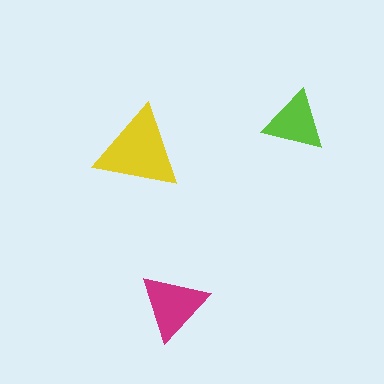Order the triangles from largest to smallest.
the yellow one, the magenta one, the lime one.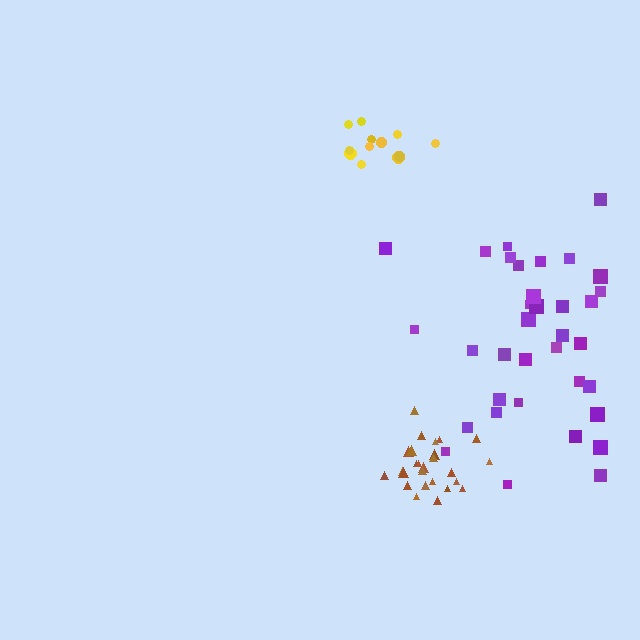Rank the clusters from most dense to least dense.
brown, yellow, purple.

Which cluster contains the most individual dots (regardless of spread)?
Purple (35).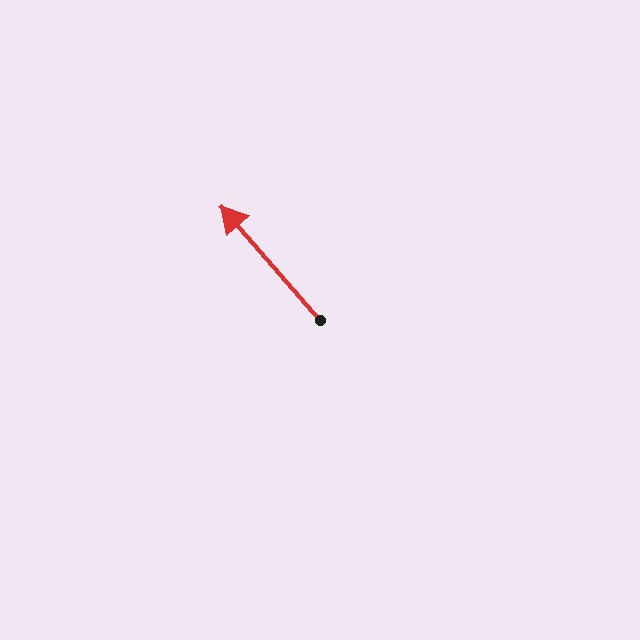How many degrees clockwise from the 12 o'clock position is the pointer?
Approximately 319 degrees.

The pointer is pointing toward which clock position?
Roughly 11 o'clock.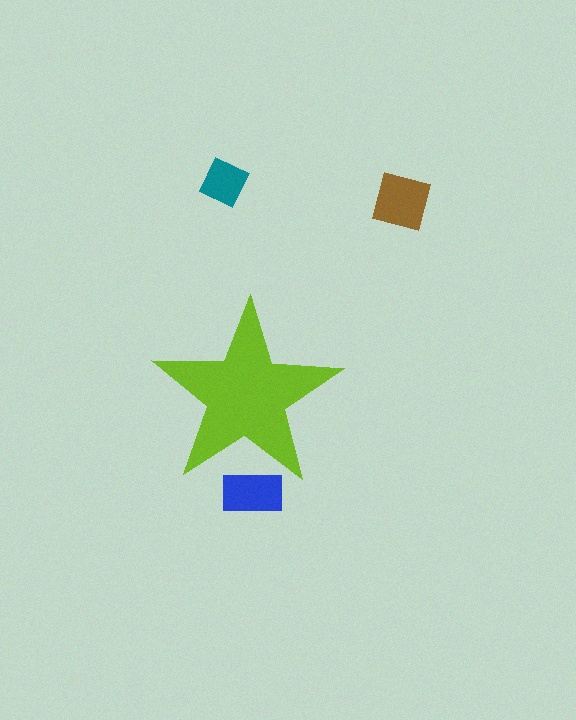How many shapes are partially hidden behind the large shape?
1 shape is partially hidden.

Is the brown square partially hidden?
No, the brown square is fully visible.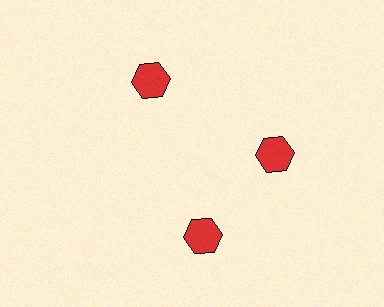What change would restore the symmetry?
The symmetry would be restored by rotating it back into even spacing with its neighbors so that all 3 hexagons sit at equal angles and equal distance from the center.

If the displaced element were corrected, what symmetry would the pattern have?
It would have 3-fold rotational symmetry — the pattern would map onto itself every 120 degrees.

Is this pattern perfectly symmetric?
No. The 3 red hexagons are arranged in a ring, but one element near the 7 o'clock position is rotated out of alignment along the ring, breaking the 3-fold rotational symmetry.